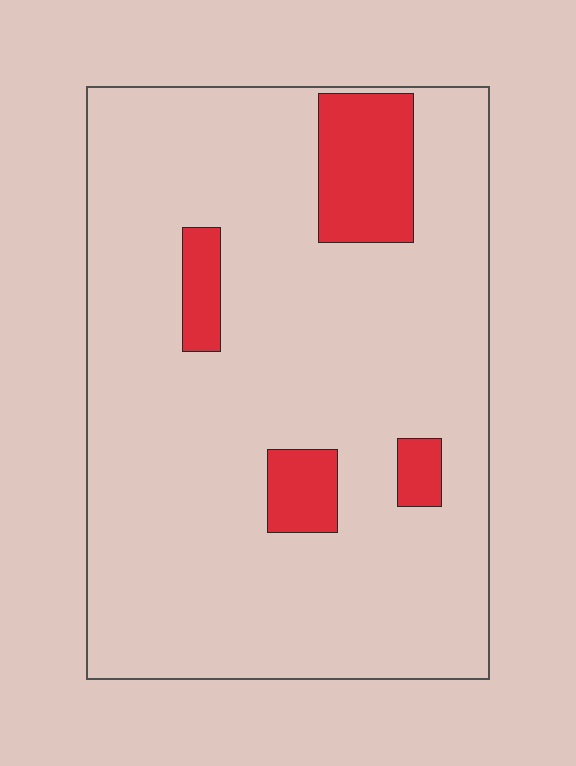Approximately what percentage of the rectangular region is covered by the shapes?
Approximately 10%.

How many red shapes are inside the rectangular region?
4.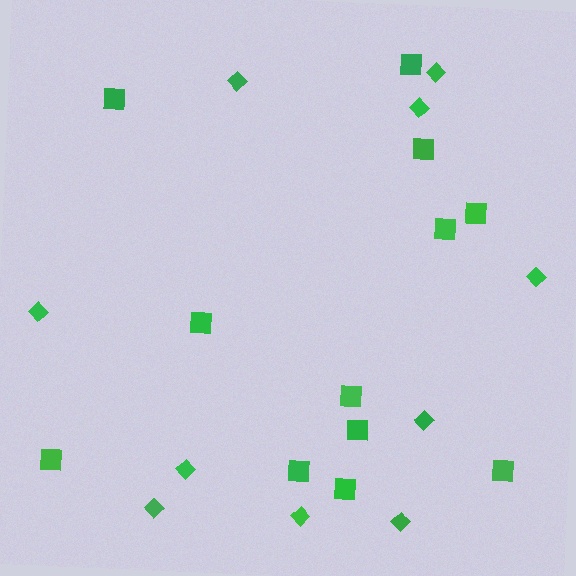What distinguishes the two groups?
There are 2 groups: one group of diamonds (10) and one group of squares (12).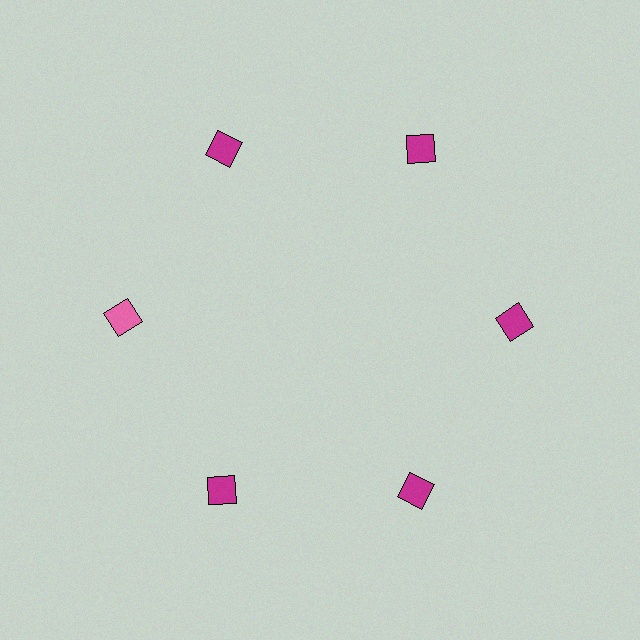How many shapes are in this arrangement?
There are 6 shapes arranged in a ring pattern.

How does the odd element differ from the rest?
It has a different color: pink instead of magenta.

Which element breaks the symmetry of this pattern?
The pink diamond at roughly the 9 o'clock position breaks the symmetry. All other shapes are magenta diamonds.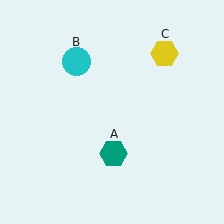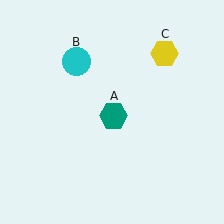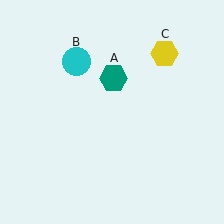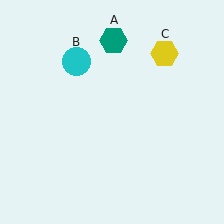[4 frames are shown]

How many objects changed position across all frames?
1 object changed position: teal hexagon (object A).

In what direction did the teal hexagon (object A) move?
The teal hexagon (object A) moved up.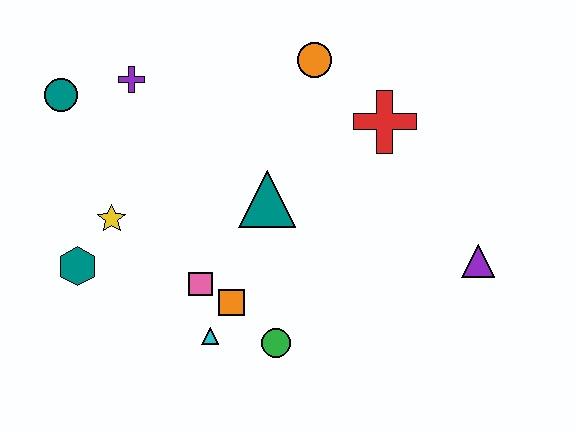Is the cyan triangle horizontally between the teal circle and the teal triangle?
Yes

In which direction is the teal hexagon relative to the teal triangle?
The teal hexagon is to the left of the teal triangle.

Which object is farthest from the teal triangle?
The teal circle is farthest from the teal triangle.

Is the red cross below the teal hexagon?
No